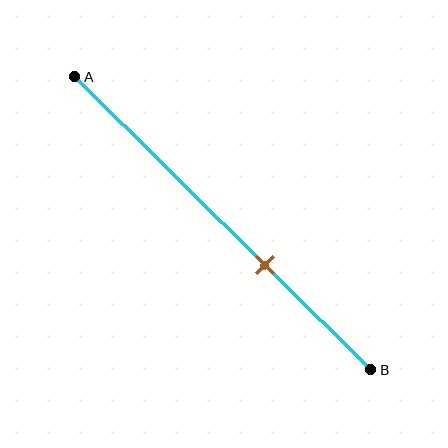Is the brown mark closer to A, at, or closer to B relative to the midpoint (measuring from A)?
The brown mark is closer to point B than the midpoint of segment AB.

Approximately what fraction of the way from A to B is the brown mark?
The brown mark is approximately 65% of the way from A to B.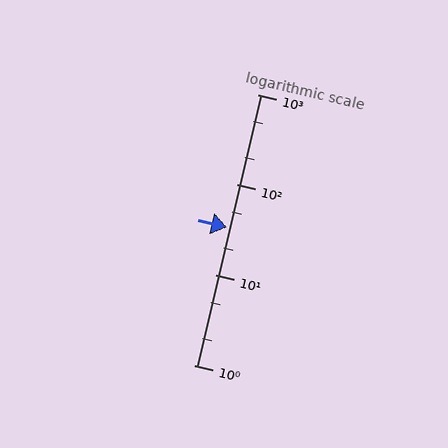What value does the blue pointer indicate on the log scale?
The pointer indicates approximately 34.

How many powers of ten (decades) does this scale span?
The scale spans 3 decades, from 1 to 1000.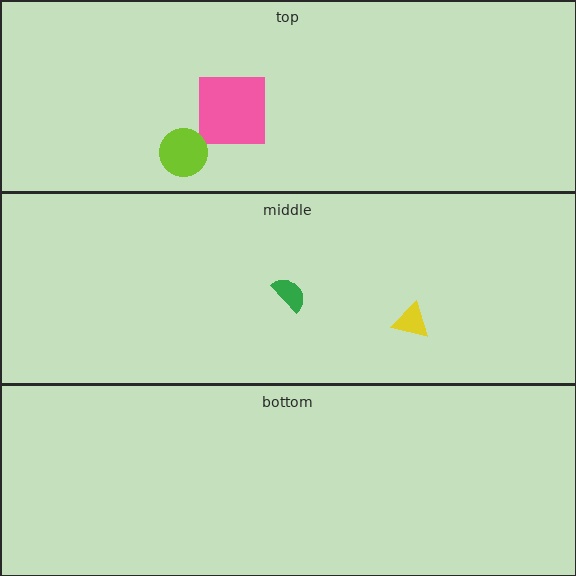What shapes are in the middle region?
The green semicircle, the yellow triangle.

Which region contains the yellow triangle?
The middle region.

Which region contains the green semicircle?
The middle region.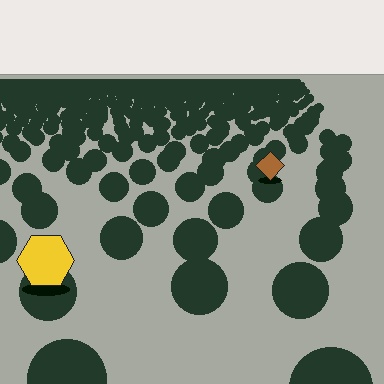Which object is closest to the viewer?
The yellow hexagon is closest. The texture marks near it are larger and more spread out.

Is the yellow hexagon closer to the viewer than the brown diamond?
Yes. The yellow hexagon is closer — you can tell from the texture gradient: the ground texture is coarser near it.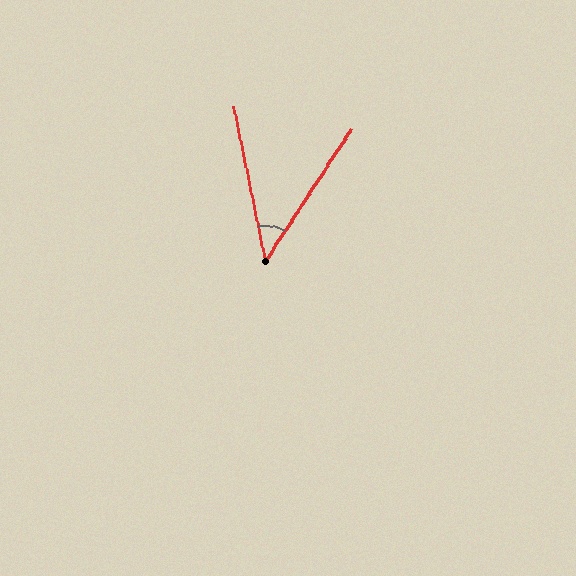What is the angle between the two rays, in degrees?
Approximately 45 degrees.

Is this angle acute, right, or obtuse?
It is acute.